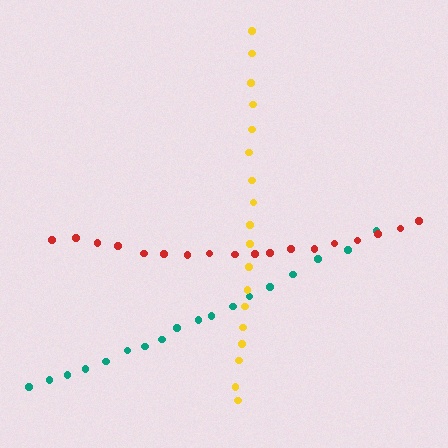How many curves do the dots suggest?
There are 3 distinct paths.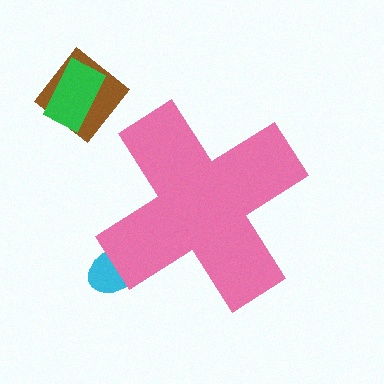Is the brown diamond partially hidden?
No, the brown diamond is fully visible.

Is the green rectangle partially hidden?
No, the green rectangle is fully visible.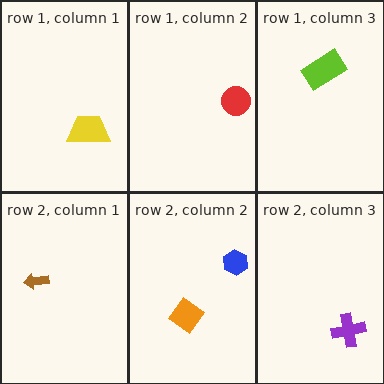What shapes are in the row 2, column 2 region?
The blue hexagon, the orange diamond.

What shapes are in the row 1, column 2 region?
The red circle.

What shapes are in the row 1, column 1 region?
The yellow trapezoid.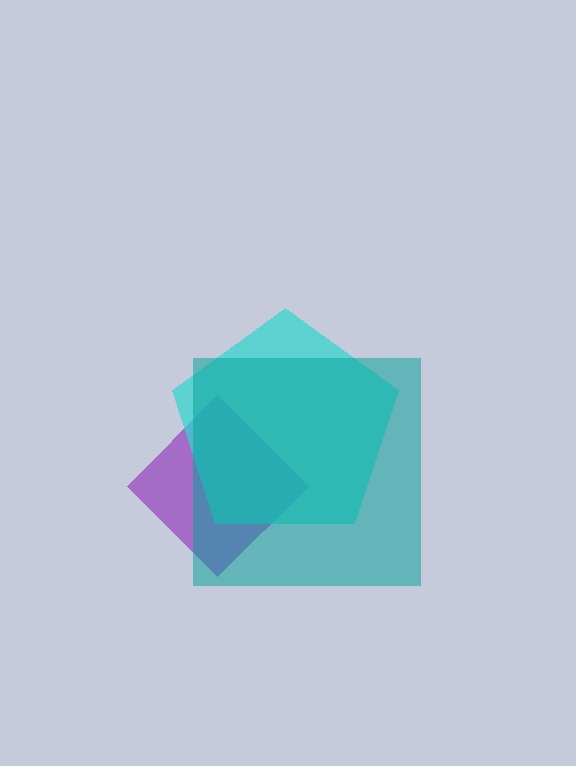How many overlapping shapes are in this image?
There are 3 overlapping shapes in the image.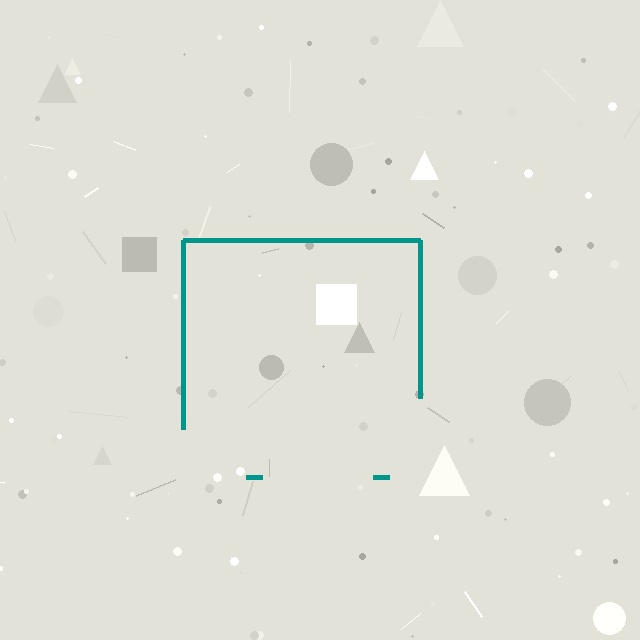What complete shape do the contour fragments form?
The contour fragments form a square.